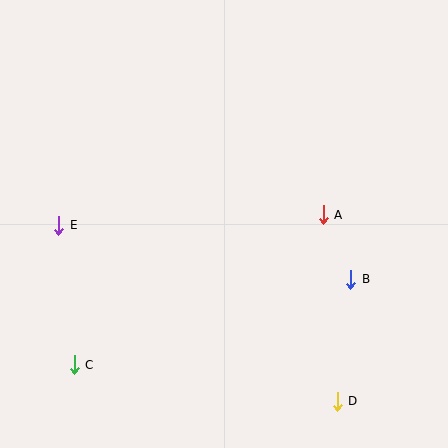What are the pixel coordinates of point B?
Point B is at (351, 279).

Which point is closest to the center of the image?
Point A at (323, 215) is closest to the center.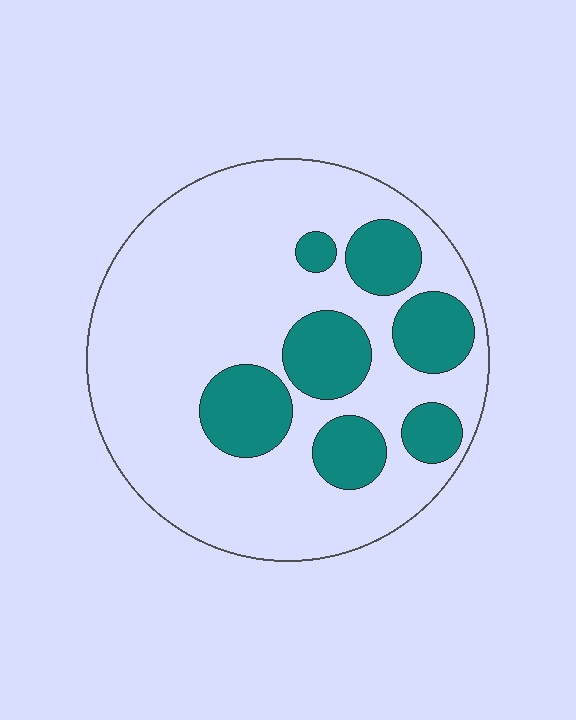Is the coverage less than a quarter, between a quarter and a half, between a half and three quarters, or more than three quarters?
Between a quarter and a half.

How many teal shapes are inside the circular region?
7.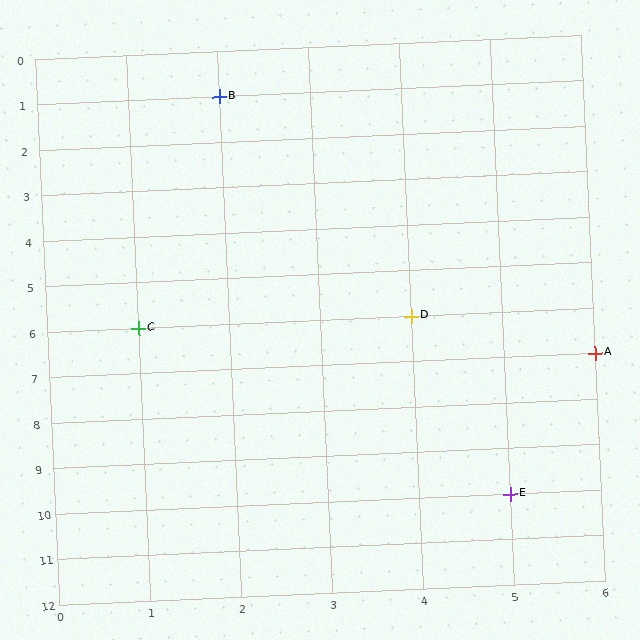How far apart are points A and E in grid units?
Points A and E are 1 column and 3 rows apart (about 3.2 grid units diagonally).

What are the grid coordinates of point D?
Point D is at grid coordinates (4, 6).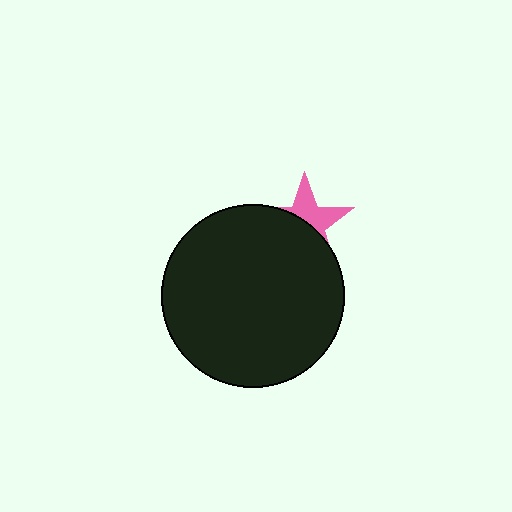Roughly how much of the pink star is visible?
A small part of it is visible (roughly 42%).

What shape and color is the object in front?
The object in front is a black circle.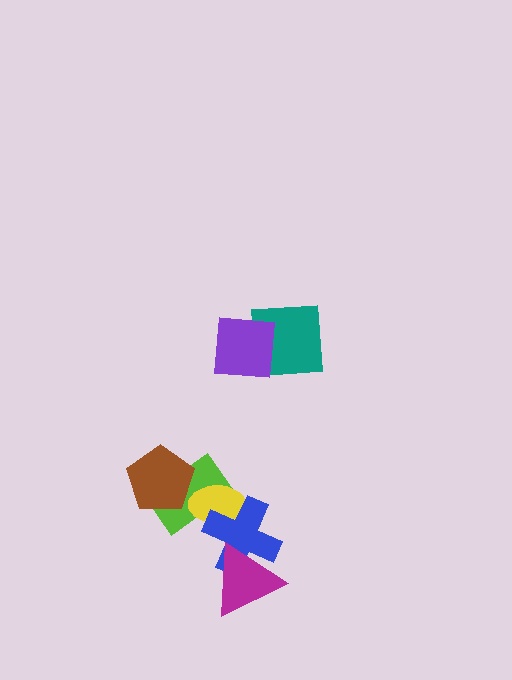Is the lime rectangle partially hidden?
Yes, it is partially covered by another shape.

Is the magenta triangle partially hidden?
No, no other shape covers it.